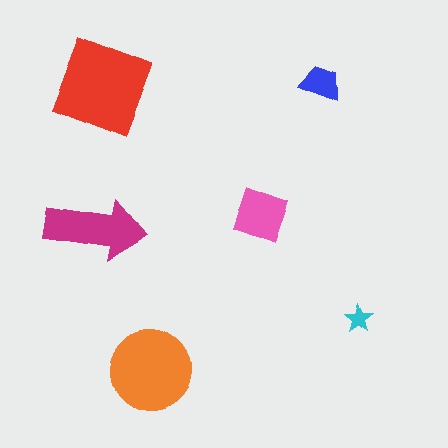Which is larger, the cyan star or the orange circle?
The orange circle.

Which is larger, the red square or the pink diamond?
The red square.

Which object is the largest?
The red square.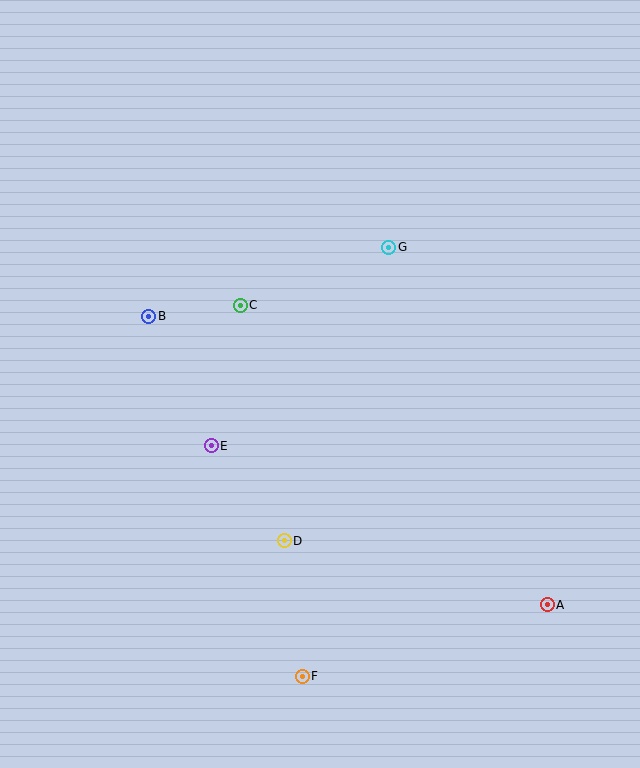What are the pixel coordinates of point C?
Point C is at (240, 305).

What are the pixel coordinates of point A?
Point A is at (547, 605).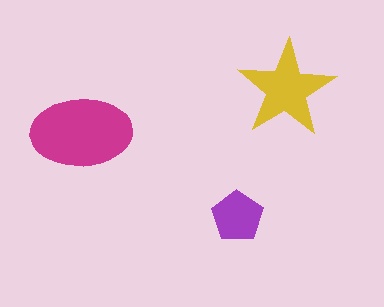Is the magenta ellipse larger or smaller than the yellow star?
Larger.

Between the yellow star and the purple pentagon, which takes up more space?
The yellow star.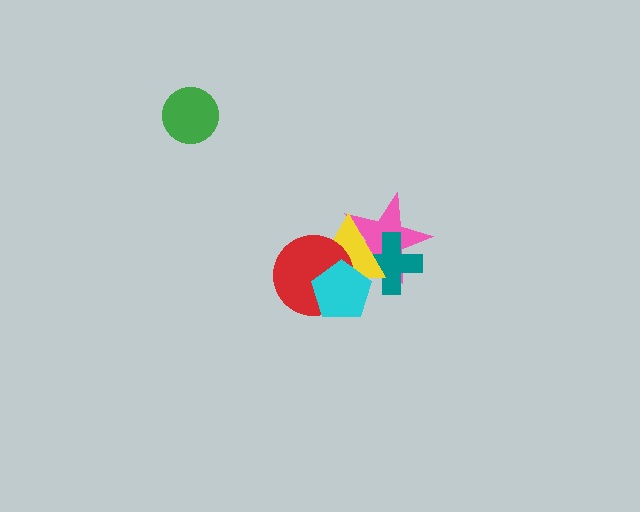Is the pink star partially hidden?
Yes, it is partially covered by another shape.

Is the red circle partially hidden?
Yes, it is partially covered by another shape.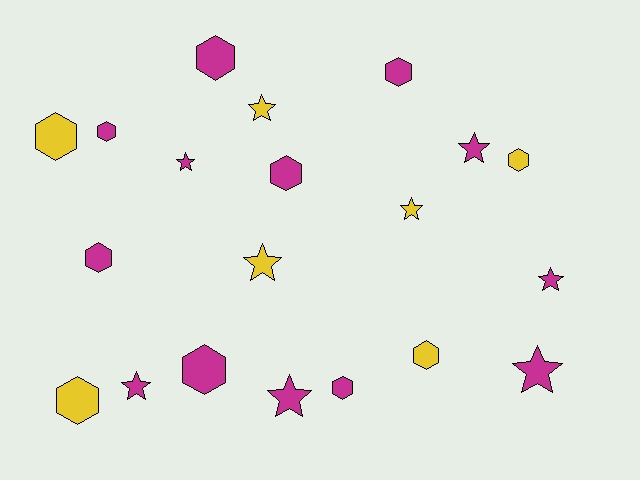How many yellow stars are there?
There are 3 yellow stars.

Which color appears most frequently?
Magenta, with 13 objects.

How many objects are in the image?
There are 20 objects.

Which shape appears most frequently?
Hexagon, with 11 objects.